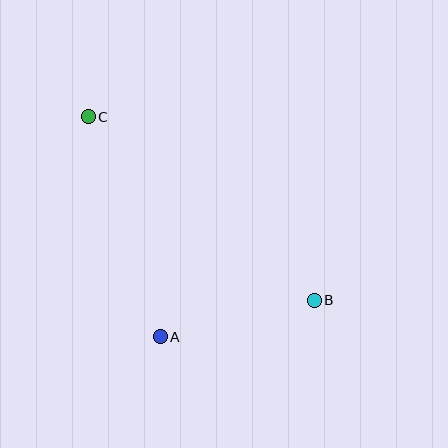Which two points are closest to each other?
Points A and B are closest to each other.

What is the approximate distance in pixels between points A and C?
The distance between A and C is approximately 232 pixels.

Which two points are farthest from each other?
Points B and C are farthest from each other.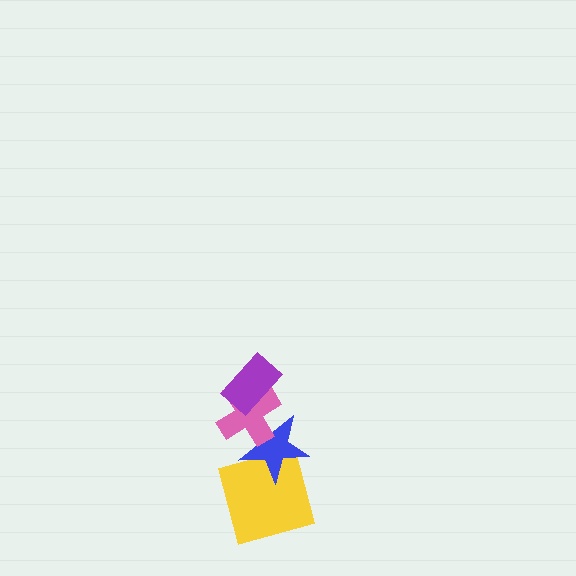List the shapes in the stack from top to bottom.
From top to bottom: the purple rectangle, the pink cross, the blue star, the yellow square.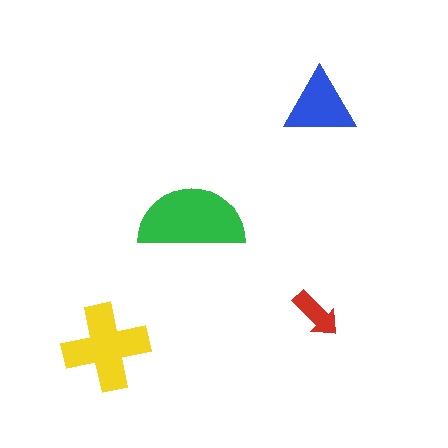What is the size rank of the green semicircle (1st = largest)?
1st.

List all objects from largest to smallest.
The green semicircle, the yellow cross, the blue triangle, the red arrow.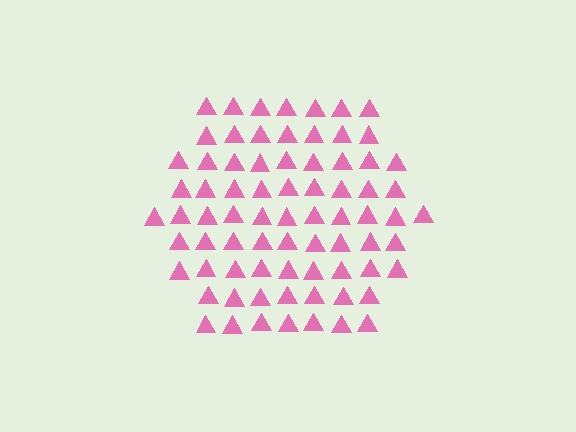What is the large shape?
The large shape is a hexagon.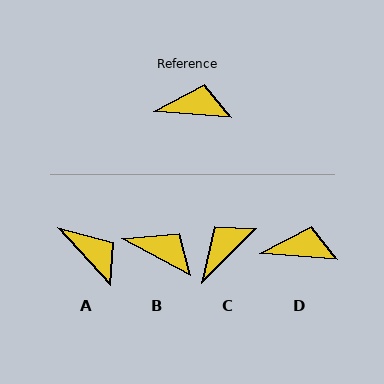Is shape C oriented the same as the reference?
No, it is off by about 50 degrees.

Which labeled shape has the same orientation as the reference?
D.